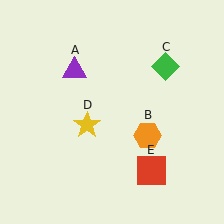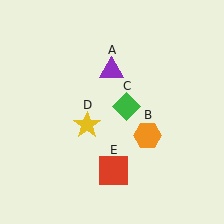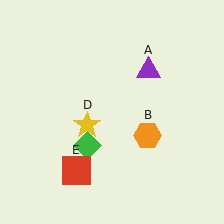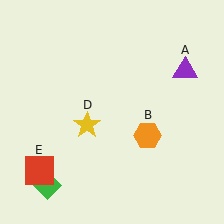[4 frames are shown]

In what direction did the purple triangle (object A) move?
The purple triangle (object A) moved right.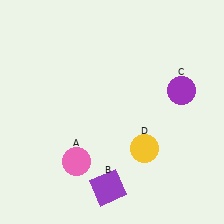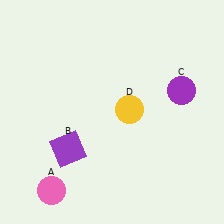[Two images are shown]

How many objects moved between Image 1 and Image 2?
3 objects moved between the two images.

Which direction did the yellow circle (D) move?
The yellow circle (D) moved up.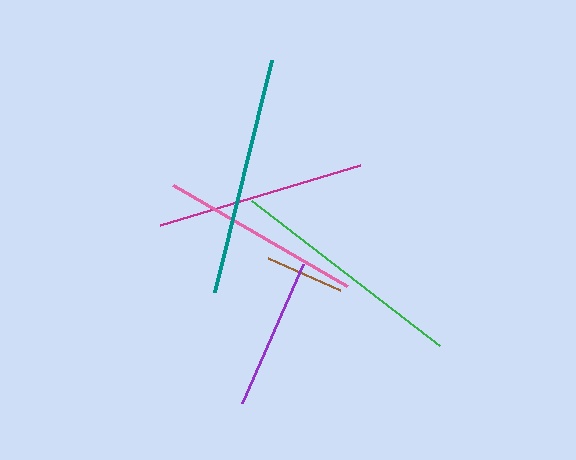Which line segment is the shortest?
The brown line is the shortest at approximately 79 pixels.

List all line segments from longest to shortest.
From longest to shortest: teal, green, magenta, pink, purple, brown.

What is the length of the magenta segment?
The magenta segment is approximately 208 pixels long.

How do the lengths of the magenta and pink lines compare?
The magenta and pink lines are approximately the same length.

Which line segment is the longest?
The teal line is the longest at approximately 239 pixels.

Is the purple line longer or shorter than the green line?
The green line is longer than the purple line.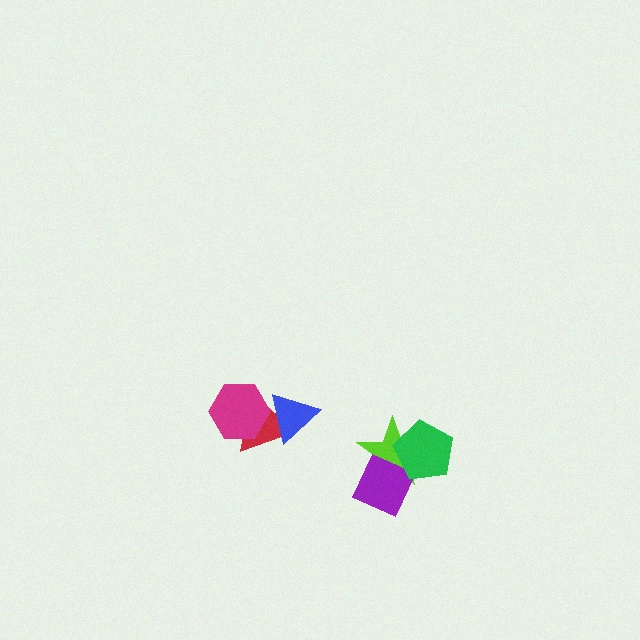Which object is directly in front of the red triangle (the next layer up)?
The magenta hexagon is directly in front of the red triangle.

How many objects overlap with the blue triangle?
2 objects overlap with the blue triangle.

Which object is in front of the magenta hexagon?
The blue triangle is in front of the magenta hexagon.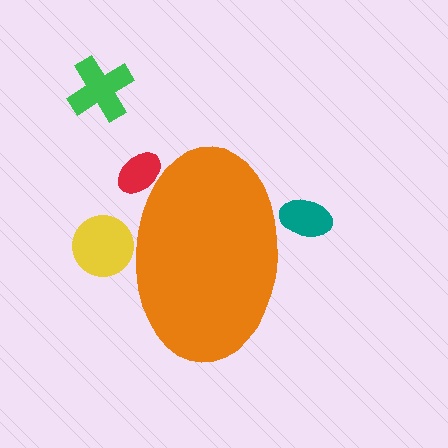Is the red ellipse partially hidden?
Yes, the red ellipse is partially hidden behind the orange ellipse.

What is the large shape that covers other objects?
An orange ellipse.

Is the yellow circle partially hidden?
Yes, the yellow circle is partially hidden behind the orange ellipse.